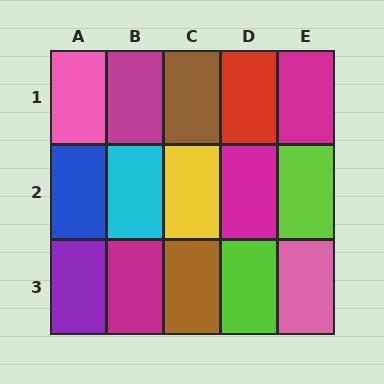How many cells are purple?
1 cell is purple.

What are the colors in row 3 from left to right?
Purple, magenta, brown, lime, pink.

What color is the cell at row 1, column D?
Red.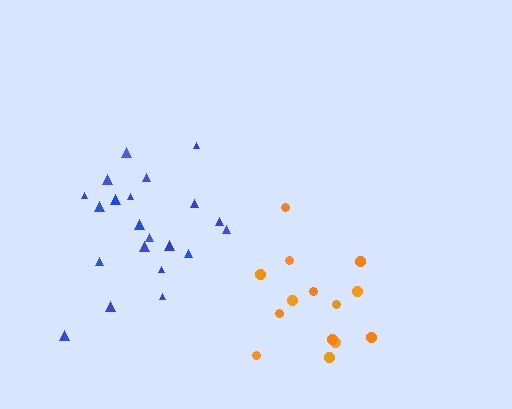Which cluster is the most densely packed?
Blue.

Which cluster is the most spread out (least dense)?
Orange.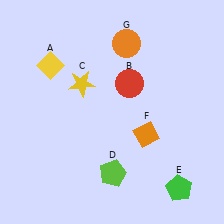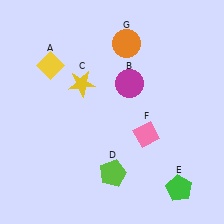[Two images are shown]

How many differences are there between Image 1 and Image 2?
There are 2 differences between the two images.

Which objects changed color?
B changed from red to magenta. F changed from orange to pink.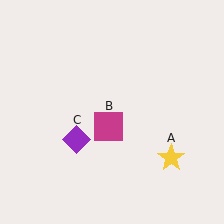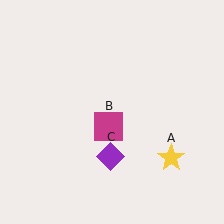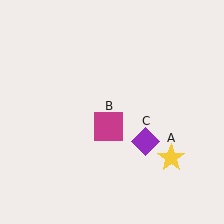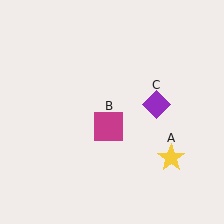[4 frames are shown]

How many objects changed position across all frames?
1 object changed position: purple diamond (object C).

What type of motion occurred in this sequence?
The purple diamond (object C) rotated counterclockwise around the center of the scene.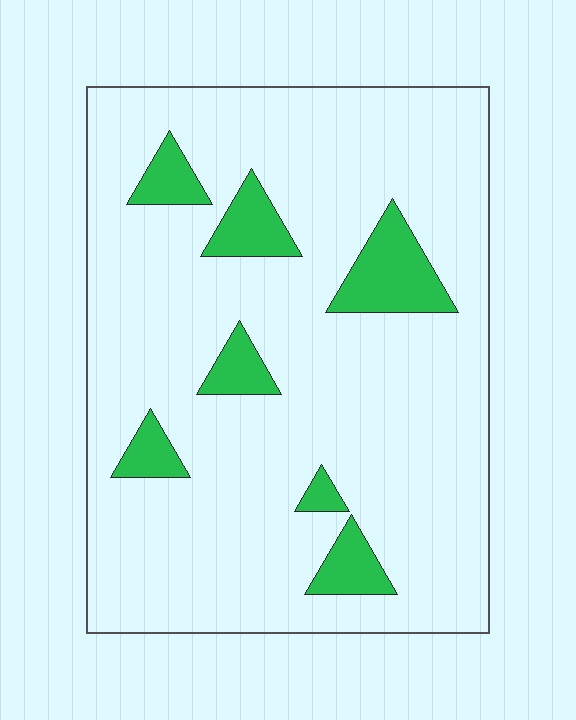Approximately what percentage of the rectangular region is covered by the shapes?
Approximately 10%.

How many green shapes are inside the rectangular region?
7.